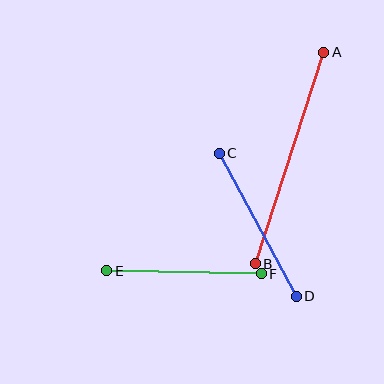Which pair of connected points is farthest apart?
Points A and B are farthest apart.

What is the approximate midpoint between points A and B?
The midpoint is at approximately (290, 158) pixels.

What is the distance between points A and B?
The distance is approximately 222 pixels.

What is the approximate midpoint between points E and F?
The midpoint is at approximately (184, 272) pixels.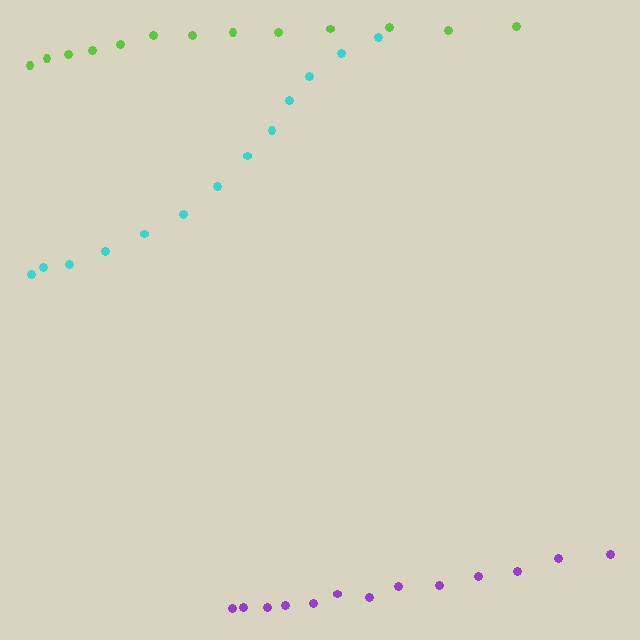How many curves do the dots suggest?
There are 3 distinct paths.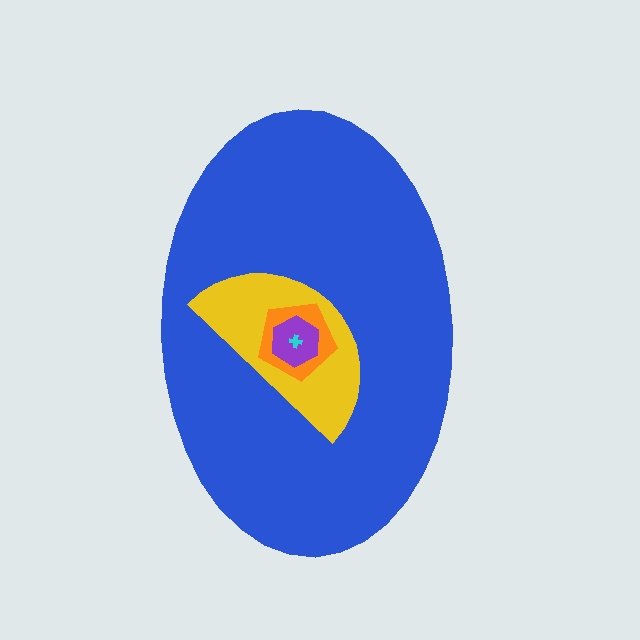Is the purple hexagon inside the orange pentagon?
Yes.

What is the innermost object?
The cyan cross.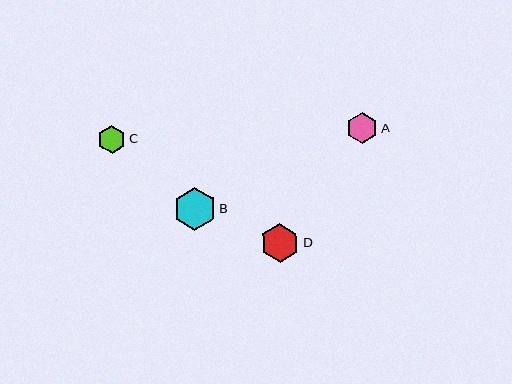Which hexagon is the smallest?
Hexagon C is the smallest with a size of approximately 28 pixels.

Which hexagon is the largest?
Hexagon B is the largest with a size of approximately 43 pixels.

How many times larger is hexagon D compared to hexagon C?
Hexagon D is approximately 1.4 times the size of hexagon C.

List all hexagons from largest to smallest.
From largest to smallest: B, D, A, C.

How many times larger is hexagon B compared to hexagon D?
Hexagon B is approximately 1.1 times the size of hexagon D.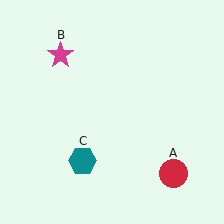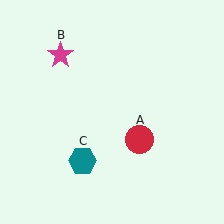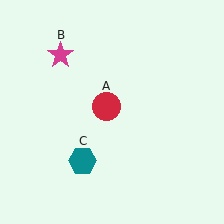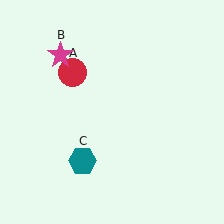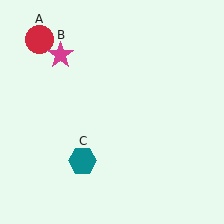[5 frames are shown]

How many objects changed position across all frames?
1 object changed position: red circle (object A).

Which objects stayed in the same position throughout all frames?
Magenta star (object B) and teal hexagon (object C) remained stationary.